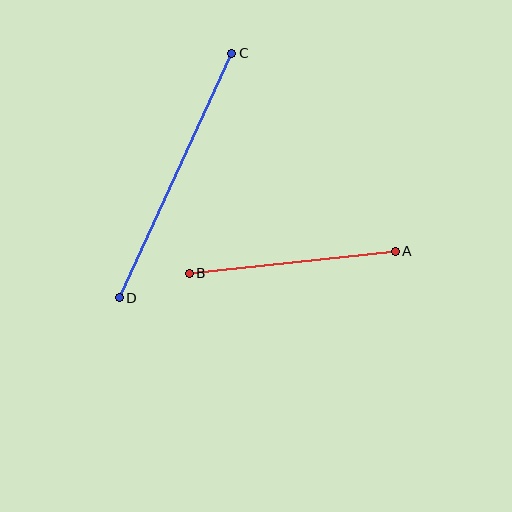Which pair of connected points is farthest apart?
Points C and D are farthest apart.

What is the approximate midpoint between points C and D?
The midpoint is at approximately (175, 176) pixels.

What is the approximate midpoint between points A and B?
The midpoint is at approximately (292, 262) pixels.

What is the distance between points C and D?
The distance is approximately 269 pixels.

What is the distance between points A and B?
The distance is approximately 207 pixels.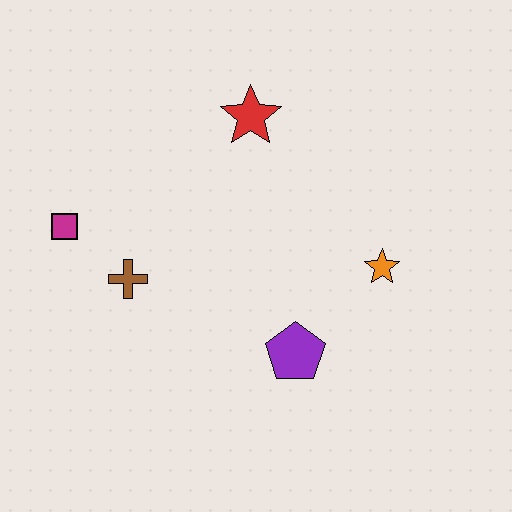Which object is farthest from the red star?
The purple pentagon is farthest from the red star.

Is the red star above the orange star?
Yes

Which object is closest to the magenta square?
The brown cross is closest to the magenta square.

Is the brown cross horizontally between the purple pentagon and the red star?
No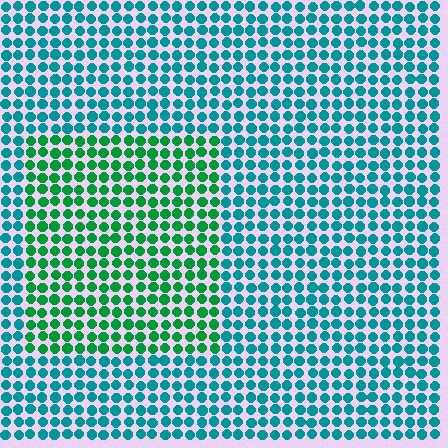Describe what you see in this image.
The image is filled with small teal elements in a uniform arrangement. A rectangle-shaped region is visible where the elements are tinted to a slightly different hue, forming a subtle color boundary.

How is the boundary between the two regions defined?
The boundary is defined purely by a slight shift in hue (about 41 degrees). Spacing, size, and orientation are identical on both sides.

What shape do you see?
I see a rectangle.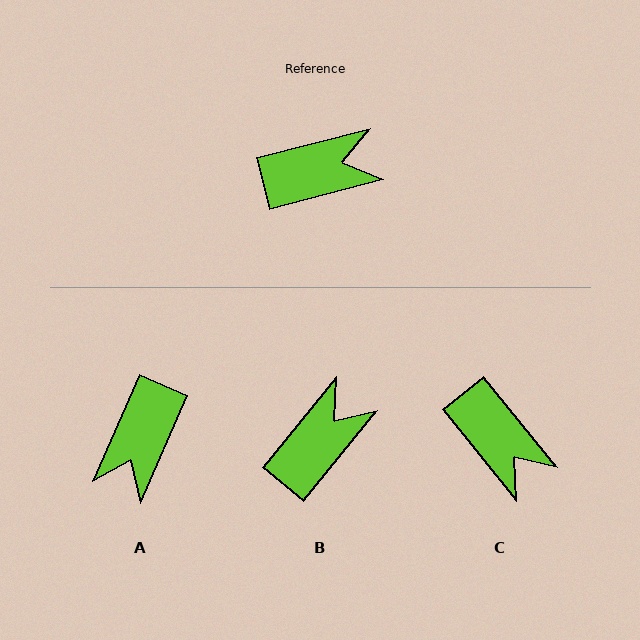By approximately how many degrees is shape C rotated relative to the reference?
Approximately 65 degrees clockwise.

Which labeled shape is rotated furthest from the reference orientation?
A, about 128 degrees away.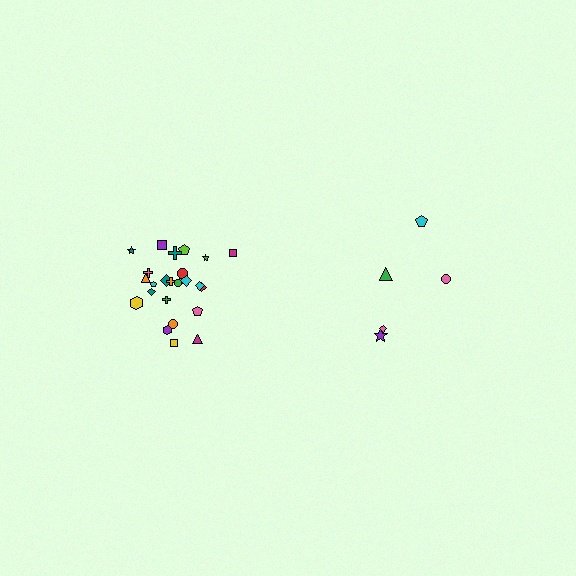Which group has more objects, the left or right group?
The left group.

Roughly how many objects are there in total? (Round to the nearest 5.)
Roughly 30 objects in total.